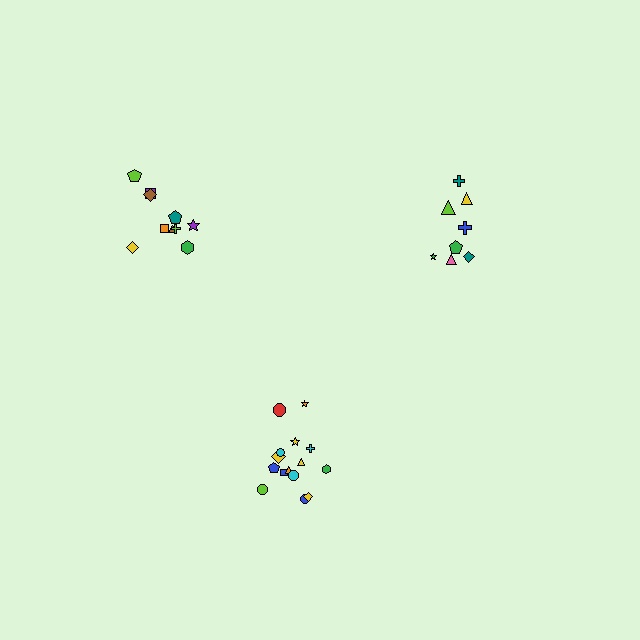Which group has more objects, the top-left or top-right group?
The top-left group.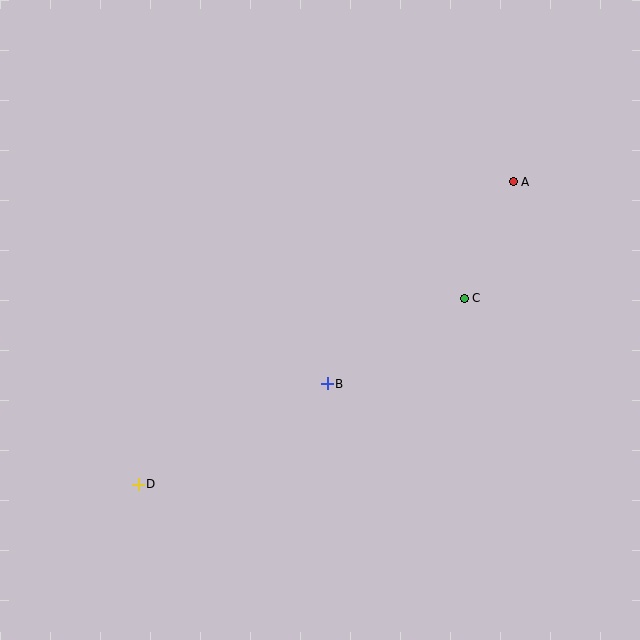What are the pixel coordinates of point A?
Point A is at (513, 182).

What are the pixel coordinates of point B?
Point B is at (327, 384).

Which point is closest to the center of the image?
Point B at (327, 384) is closest to the center.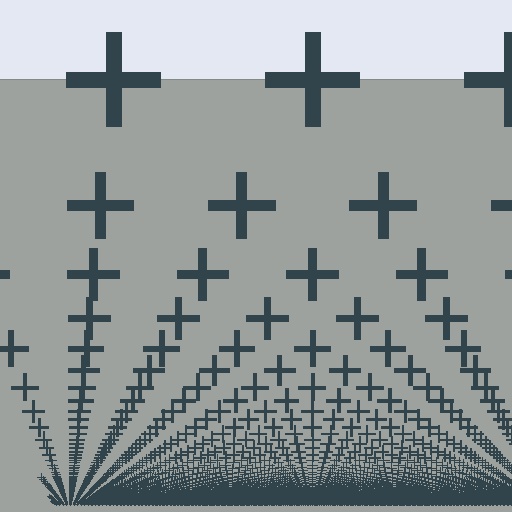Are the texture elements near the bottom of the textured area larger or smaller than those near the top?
Smaller. The gradient is inverted — elements near the bottom are smaller and denser.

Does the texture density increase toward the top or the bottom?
Density increases toward the bottom.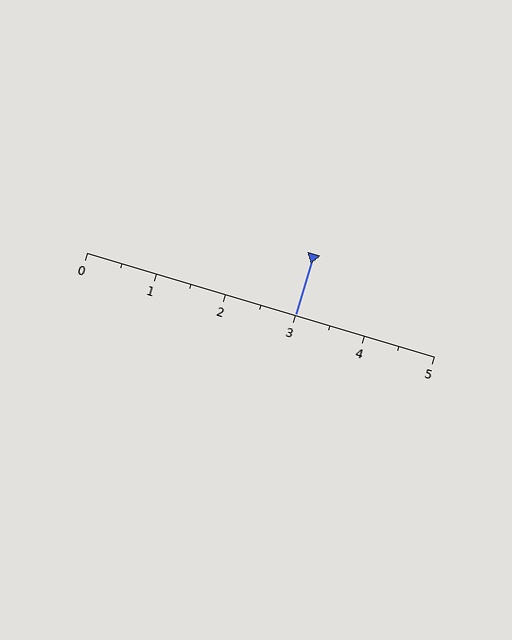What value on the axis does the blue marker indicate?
The marker indicates approximately 3.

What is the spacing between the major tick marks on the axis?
The major ticks are spaced 1 apart.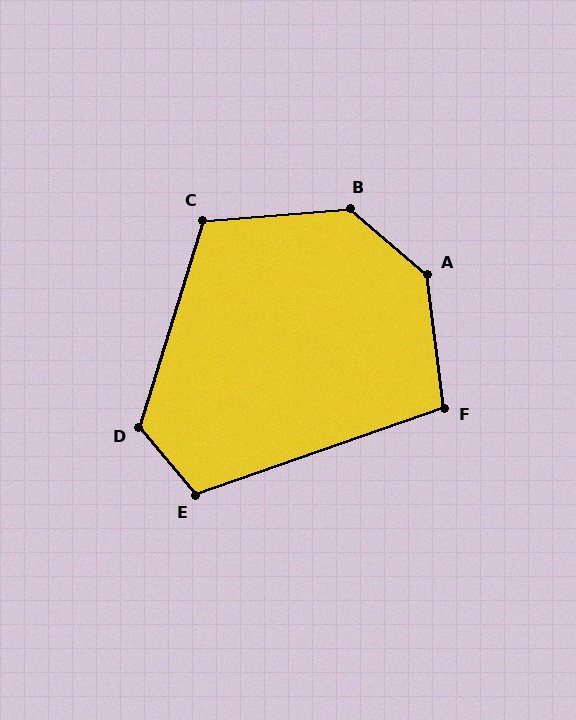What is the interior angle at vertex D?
Approximately 123 degrees (obtuse).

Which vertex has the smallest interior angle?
F, at approximately 102 degrees.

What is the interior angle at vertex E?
Approximately 111 degrees (obtuse).